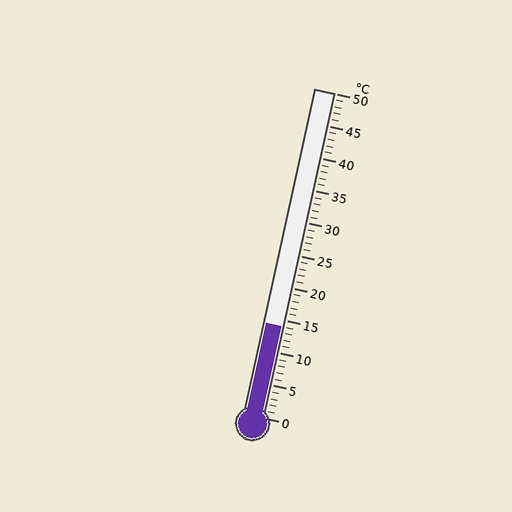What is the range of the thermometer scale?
The thermometer scale ranges from 0°C to 50°C.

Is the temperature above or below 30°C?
The temperature is below 30°C.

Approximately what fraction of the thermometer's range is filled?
The thermometer is filled to approximately 30% of its range.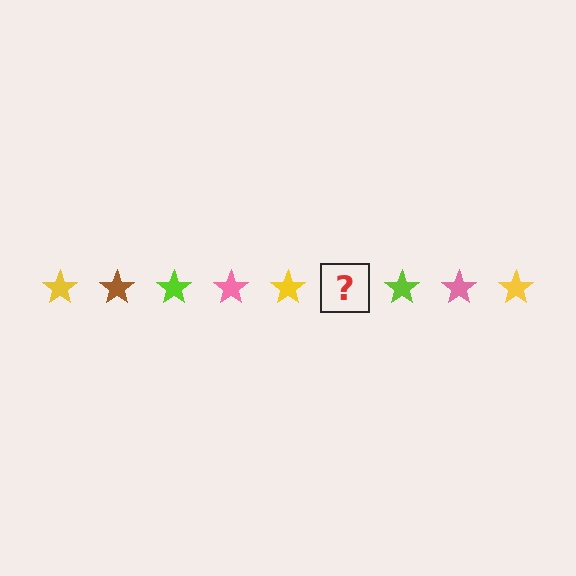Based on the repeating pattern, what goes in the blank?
The blank should be a brown star.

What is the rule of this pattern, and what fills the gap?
The rule is that the pattern cycles through yellow, brown, lime, pink stars. The gap should be filled with a brown star.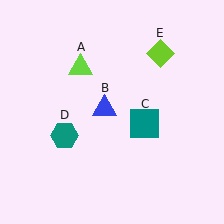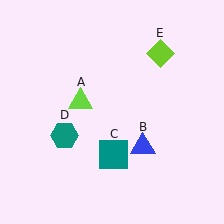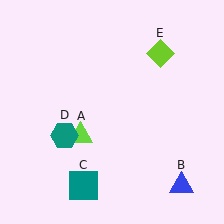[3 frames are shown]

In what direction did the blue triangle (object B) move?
The blue triangle (object B) moved down and to the right.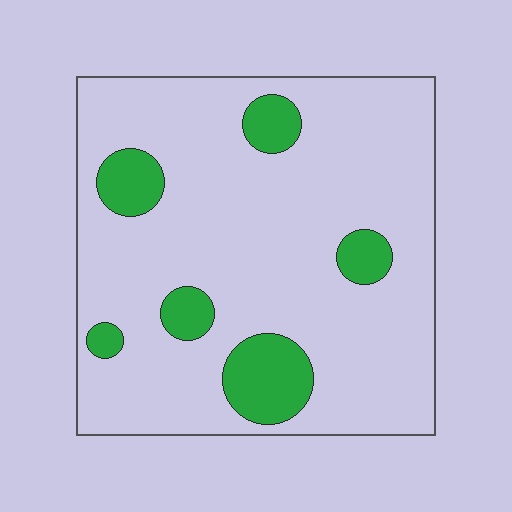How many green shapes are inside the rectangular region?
6.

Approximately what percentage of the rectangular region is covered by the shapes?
Approximately 15%.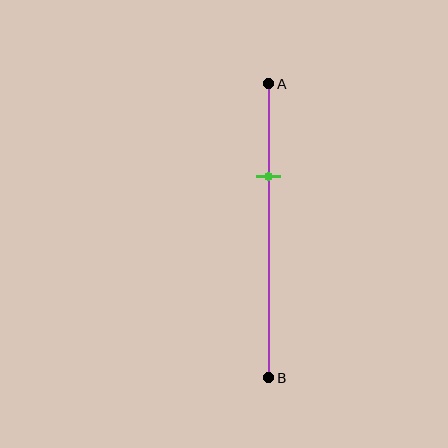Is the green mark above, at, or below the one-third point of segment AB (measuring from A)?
The green mark is approximately at the one-third point of segment AB.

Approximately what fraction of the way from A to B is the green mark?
The green mark is approximately 30% of the way from A to B.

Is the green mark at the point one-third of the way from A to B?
Yes, the mark is approximately at the one-third point.